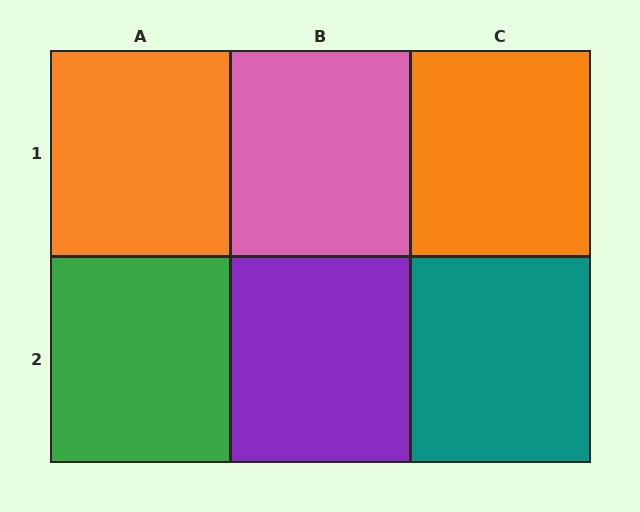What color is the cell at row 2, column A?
Green.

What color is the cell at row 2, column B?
Purple.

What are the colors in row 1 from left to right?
Orange, pink, orange.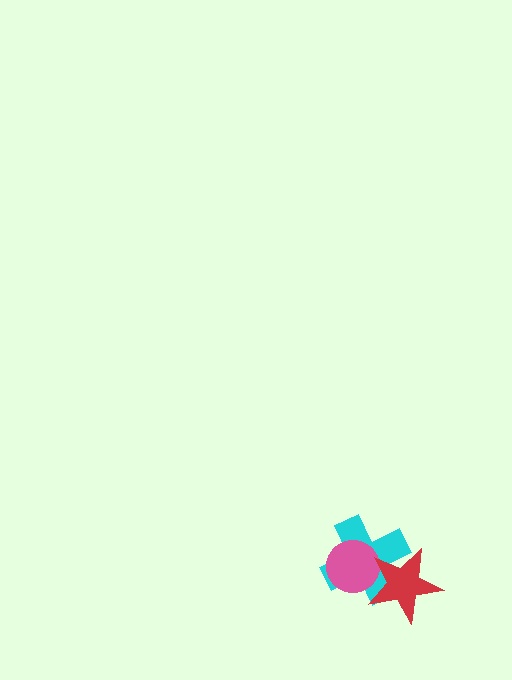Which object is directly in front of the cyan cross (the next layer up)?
The pink circle is directly in front of the cyan cross.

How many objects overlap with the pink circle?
2 objects overlap with the pink circle.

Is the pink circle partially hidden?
Yes, it is partially covered by another shape.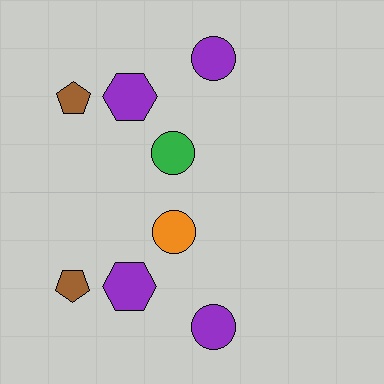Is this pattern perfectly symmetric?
No, the pattern is not perfectly symmetric. The orange circle on the bottom side breaks the symmetry — its mirror counterpart is green.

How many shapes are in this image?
There are 8 shapes in this image.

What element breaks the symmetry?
The orange circle on the bottom side breaks the symmetry — its mirror counterpart is green.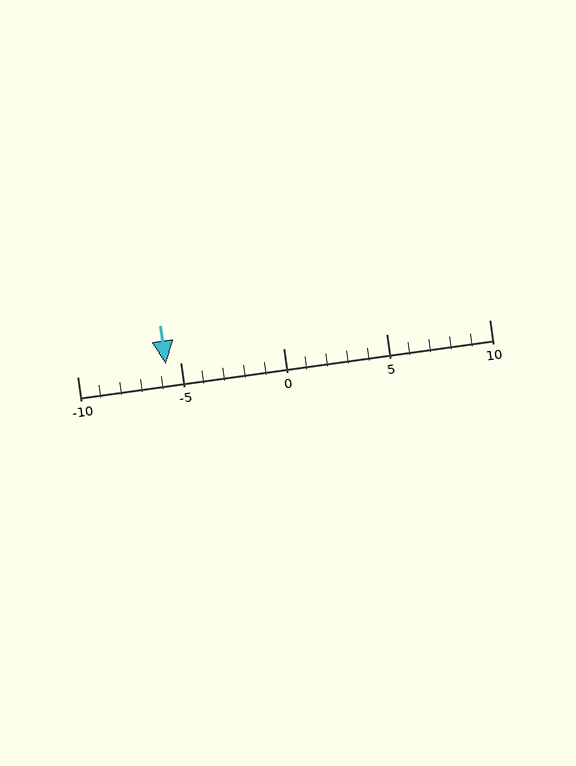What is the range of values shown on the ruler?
The ruler shows values from -10 to 10.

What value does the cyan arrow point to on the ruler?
The cyan arrow points to approximately -6.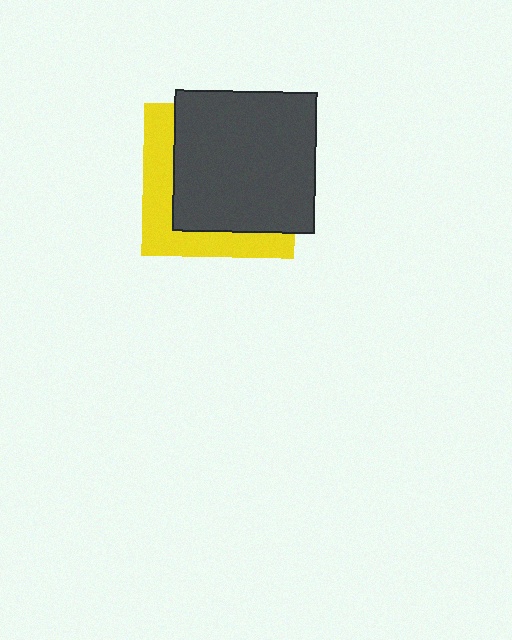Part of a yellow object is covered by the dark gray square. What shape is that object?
It is a square.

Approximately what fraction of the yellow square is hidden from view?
Roughly 68% of the yellow square is hidden behind the dark gray square.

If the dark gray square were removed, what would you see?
You would see the complete yellow square.